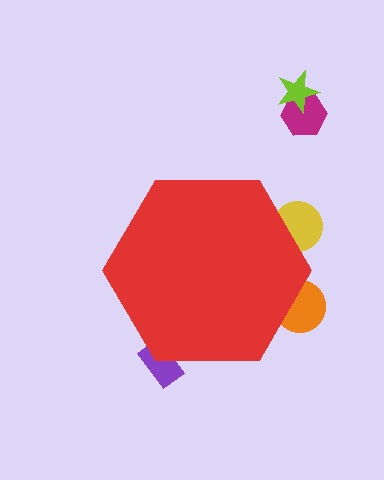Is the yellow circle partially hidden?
Yes, the yellow circle is partially hidden behind the red hexagon.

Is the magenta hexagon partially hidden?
No, the magenta hexagon is fully visible.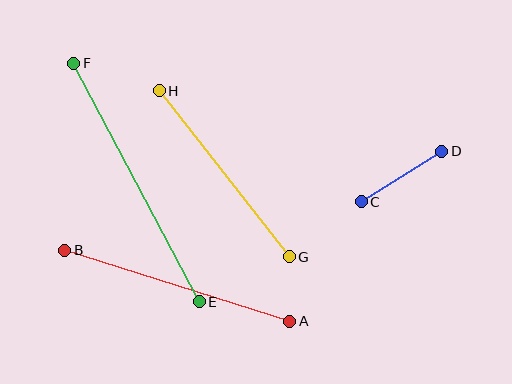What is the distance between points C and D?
The distance is approximately 95 pixels.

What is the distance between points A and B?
The distance is approximately 236 pixels.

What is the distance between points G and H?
The distance is approximately 211 pixels.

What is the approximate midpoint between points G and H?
The midpoint is at approximately (224, 174) pixels.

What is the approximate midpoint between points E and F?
The midpoint is at approximately (136, 182) pixels.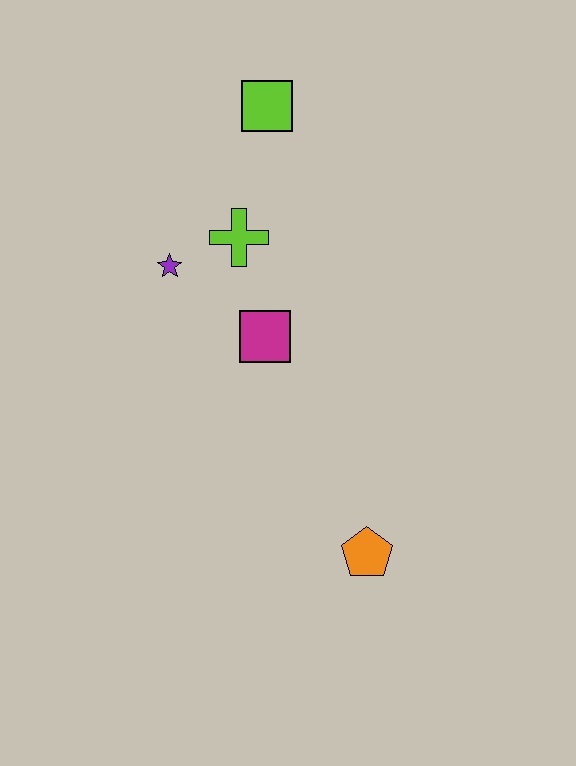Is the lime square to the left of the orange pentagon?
Yes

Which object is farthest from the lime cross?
The orange pentagon is farthest from the lime cross.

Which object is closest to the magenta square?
The lime cross is closest to the magenta square.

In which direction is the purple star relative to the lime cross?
The purple star is to the left of the lime cross.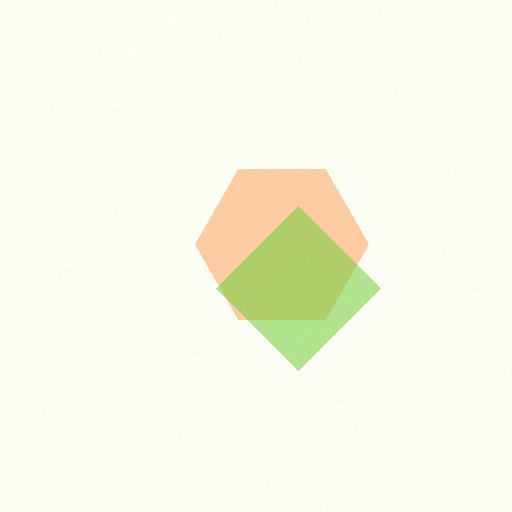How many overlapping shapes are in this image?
There are 2 overlapping shapes in the image.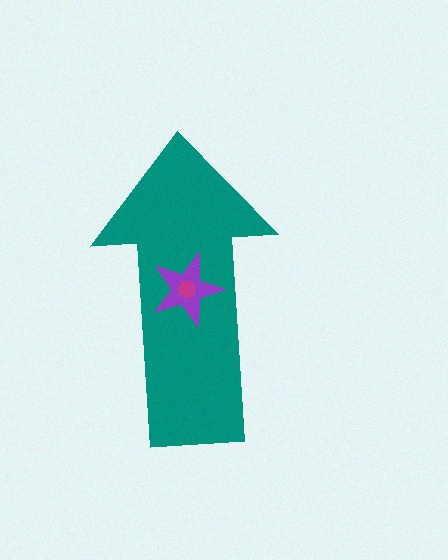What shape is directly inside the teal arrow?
The purple star.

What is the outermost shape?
The teal arrow.